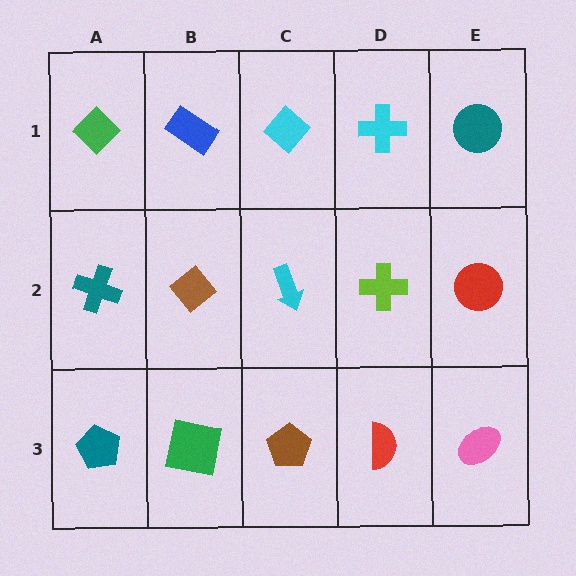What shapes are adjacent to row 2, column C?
A cyan diamond (row 1, column C), a brown pentagon (row 3, column C), a brown diamond (row 2, column B), a lime cross (row 2, column D).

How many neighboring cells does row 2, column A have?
3.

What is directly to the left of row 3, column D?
A brown pentagon.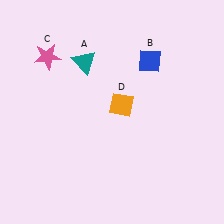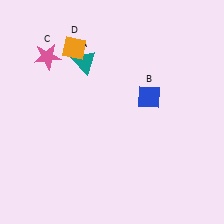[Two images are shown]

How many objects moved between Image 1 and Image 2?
2 objects moved between the two images.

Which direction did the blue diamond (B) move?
The blue diamond (B) moved down.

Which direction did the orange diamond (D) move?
The orange diamond (D) moved up.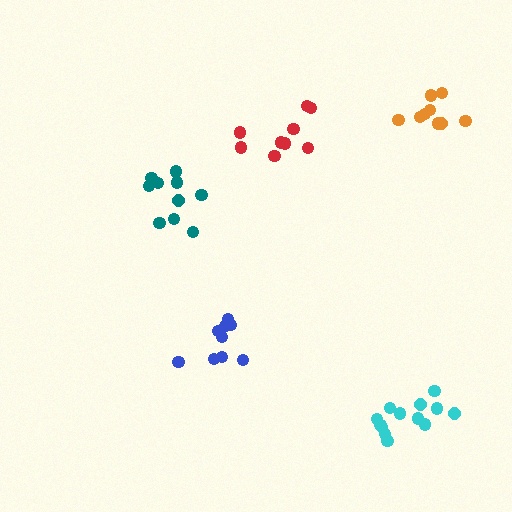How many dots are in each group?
Group 1: 9 dots, Group 2: 9 dots, Group 3: 10 dots, Group 4: 13 dots, Group 5: 9 dots (50 total).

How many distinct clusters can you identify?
There are 5 distinct clusters.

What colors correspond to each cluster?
The clusters are colored: red, orange, teal, cyan, blue.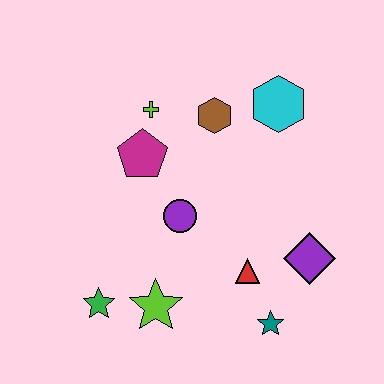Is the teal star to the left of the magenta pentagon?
No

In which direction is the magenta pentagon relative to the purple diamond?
The magenta pentagon is to the left of the purple diamond.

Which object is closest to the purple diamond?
The red triangle is closest to the purple diamond.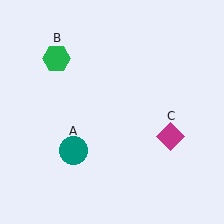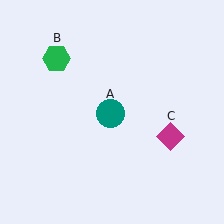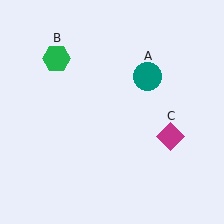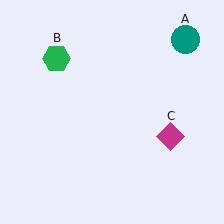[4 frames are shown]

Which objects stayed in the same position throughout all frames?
Green hexagon (object B) and magenta diamond (object C) remained stationary.